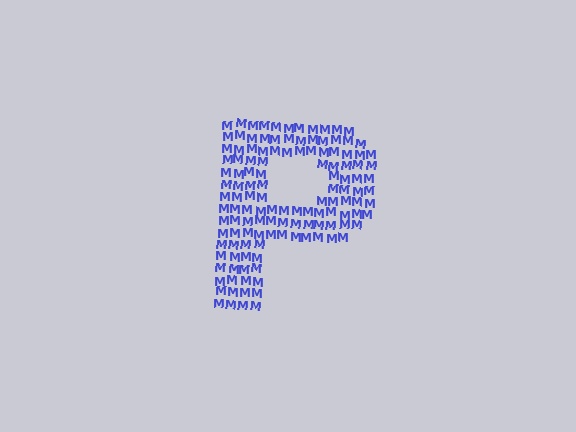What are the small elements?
The small elements are letter M's.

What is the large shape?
The large shape is the letter P.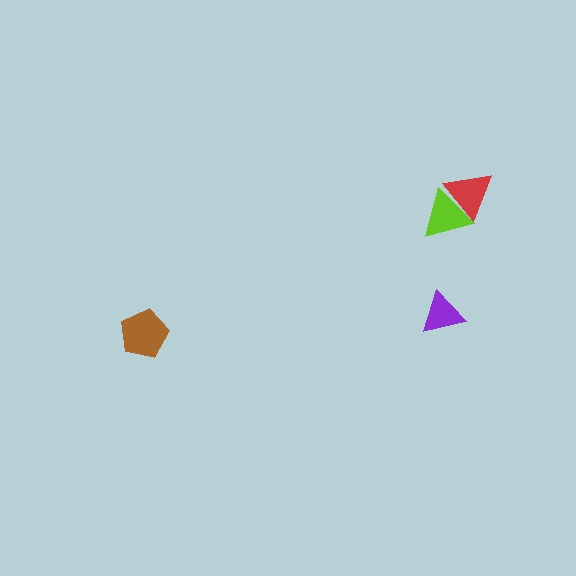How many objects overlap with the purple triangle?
0 objects overlap with the purple triangle.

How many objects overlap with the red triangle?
1 object overlaps with the red triangle.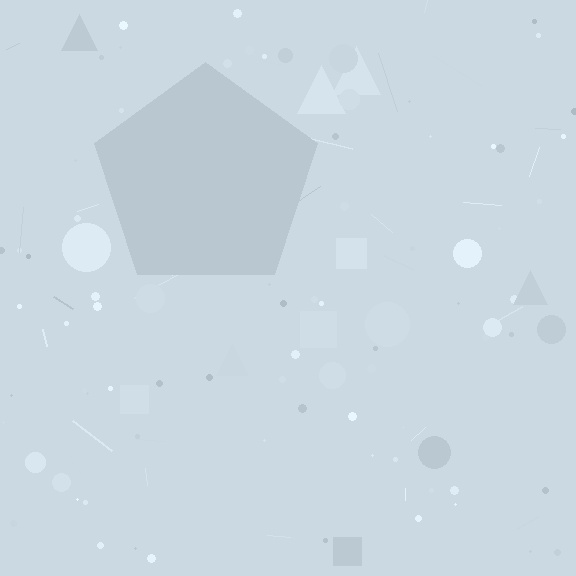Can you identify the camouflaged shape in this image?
The camouflaged shape is a pentagon.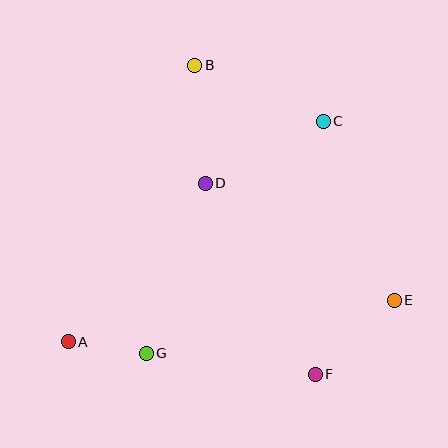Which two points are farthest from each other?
Points A and C are farthest from each other.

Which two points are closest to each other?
Points A and G are closest to each other.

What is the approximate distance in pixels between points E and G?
The distance between E and G is approximately 253 pixels.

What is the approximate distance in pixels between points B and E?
The distance between B and E is approximately 308 pixels.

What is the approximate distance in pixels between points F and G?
The distance between F and G is approximately 170 pixels.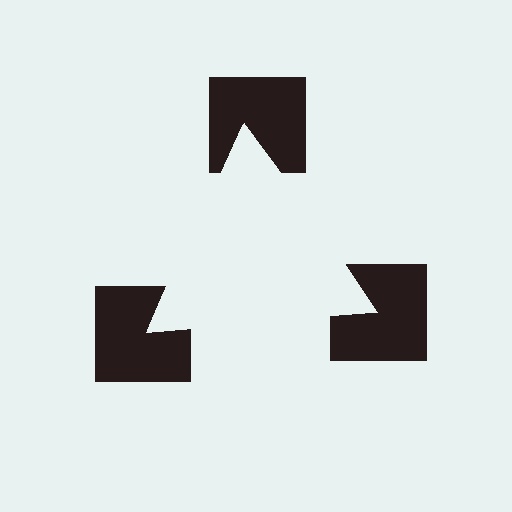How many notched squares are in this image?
There are 3 — one at each vertex of the illusory triangle.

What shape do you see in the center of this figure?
An illusory triangle — its edges are inferred from the aligned wedge cuts in the notched squares, not physically drawn.